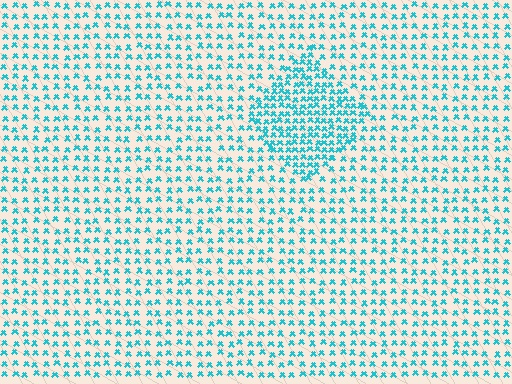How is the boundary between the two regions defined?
The boundary is defined by a change in element density (approximately 2.0x ratio). All elements are the same color, size, and shape.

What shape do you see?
I see a diamond.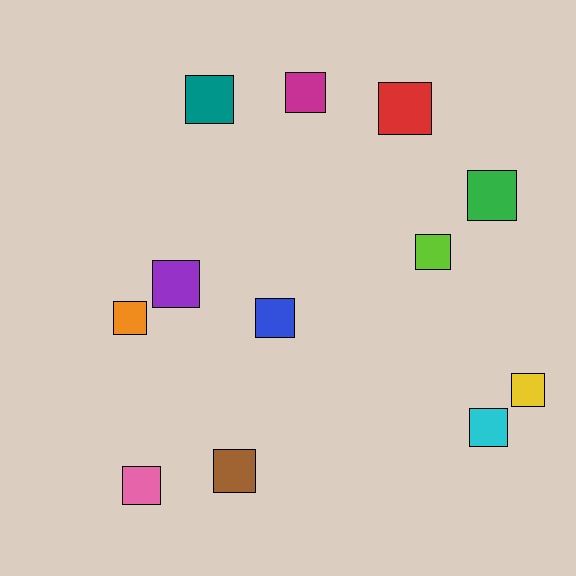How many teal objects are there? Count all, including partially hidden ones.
There is 1 teal object.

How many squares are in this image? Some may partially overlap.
There are 12 squares.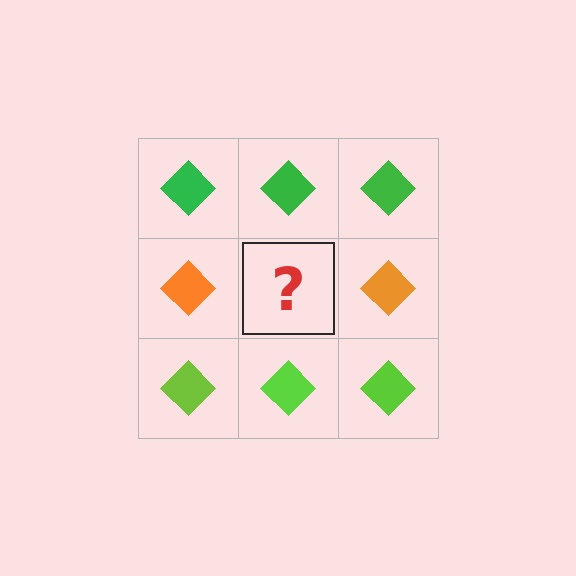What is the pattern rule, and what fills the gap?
The rule is that each row has a consistent color. The gap should be filled with an orange diamond.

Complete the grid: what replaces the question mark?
The question mark should be replaced with an orange diamond.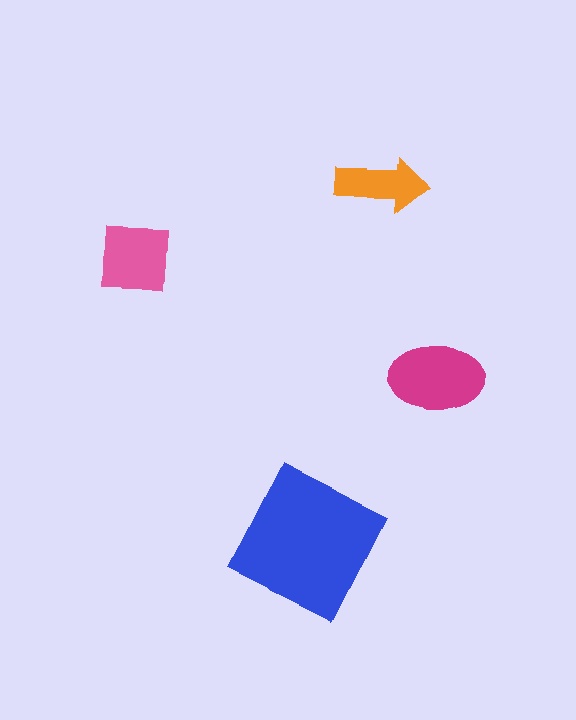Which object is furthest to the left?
The pink square is leftmost.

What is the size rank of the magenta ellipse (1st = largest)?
2nd.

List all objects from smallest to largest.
The orange arrow, the pink square, the magenta ellipse, the blue square.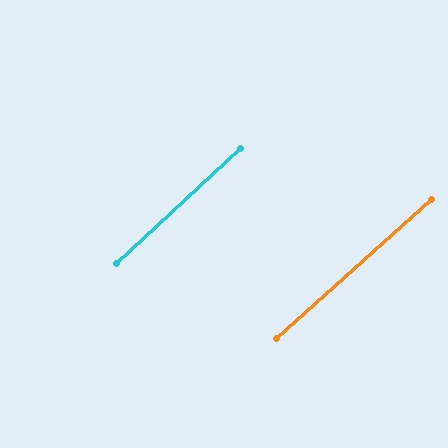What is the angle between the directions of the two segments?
Approximately 1 degree.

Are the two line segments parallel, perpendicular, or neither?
Parallel — their directions differ by only 1.0°.